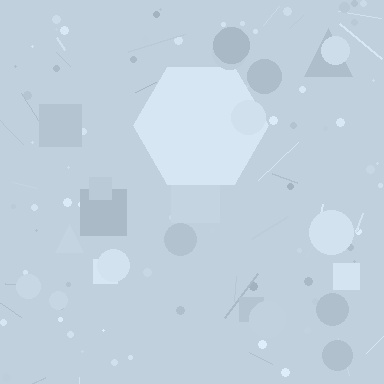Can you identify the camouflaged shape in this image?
The camouflaged shape is a hexagon.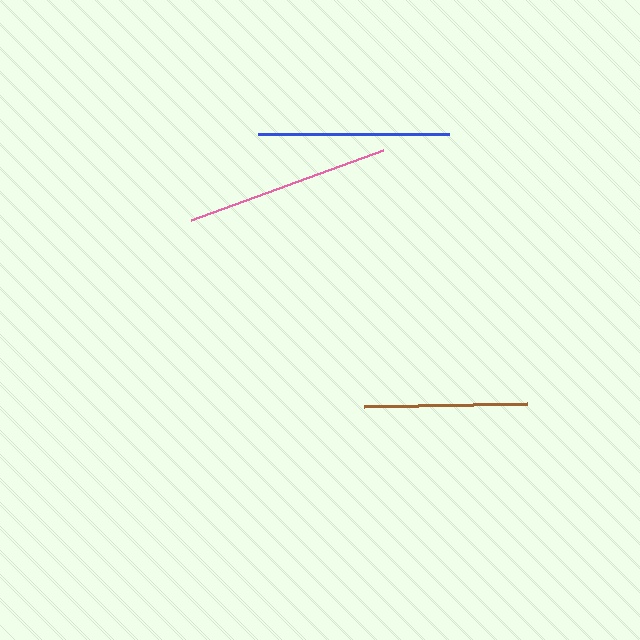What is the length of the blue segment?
The blue segment is approximately 191 pixels long.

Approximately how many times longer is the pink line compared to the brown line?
The pink line is approximately 1.3 times the length of the brown line.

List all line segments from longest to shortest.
From longest to shortest: pink, blue, brown.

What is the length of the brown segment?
The brown segment is approximately 163 pixels long.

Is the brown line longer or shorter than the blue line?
The blue line is longer than the brown line.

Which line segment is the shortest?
The brown line is the shortest at approximately 163 pixels.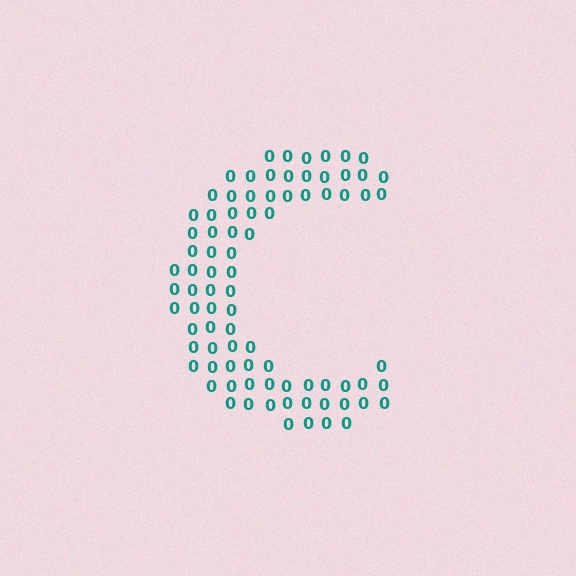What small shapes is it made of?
It is made of small digit 0's.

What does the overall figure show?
The overall figure shows the letter C.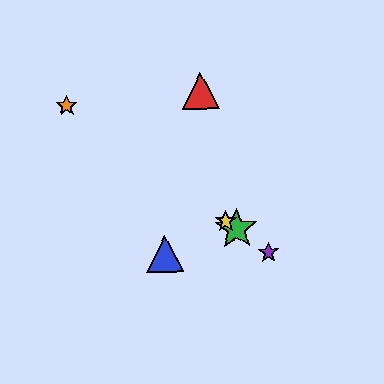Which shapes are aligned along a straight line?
The green star, the yellow star, the purple star, the orange star are aligned along a straight line.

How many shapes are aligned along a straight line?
4 shapes (the green star, the yellow star, the purple star, the orange star) are aligned along a straight line.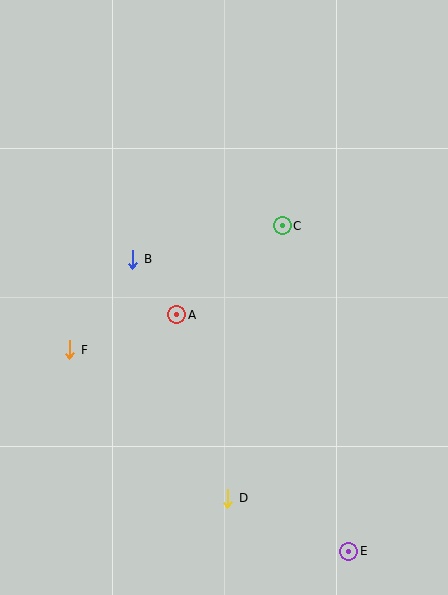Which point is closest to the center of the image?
Point A at (177, 315) is closest to the center.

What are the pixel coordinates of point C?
Point C is at (282, 226).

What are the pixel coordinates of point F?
Point F is at (70, 350).